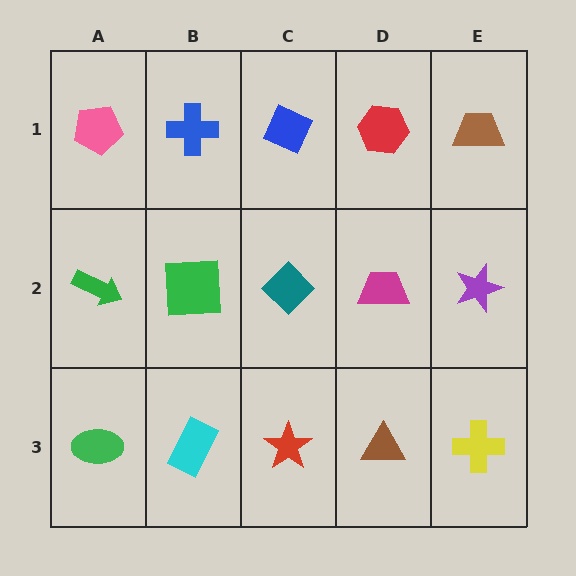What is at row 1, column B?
A blue cross.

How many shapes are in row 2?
5 shapes.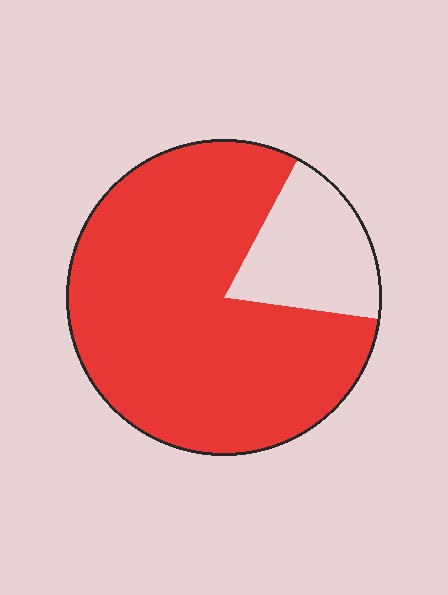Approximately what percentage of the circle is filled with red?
Approximately 80%.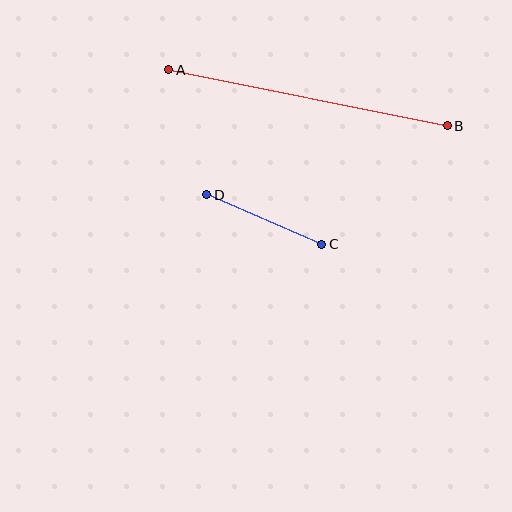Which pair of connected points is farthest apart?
Points A and B are farthest apart.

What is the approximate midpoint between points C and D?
The midpoint is at approximately (264, 219) pixels.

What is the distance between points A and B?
The distance is approximately 284 pixels.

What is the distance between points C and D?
The distance is approximately 125 pixels.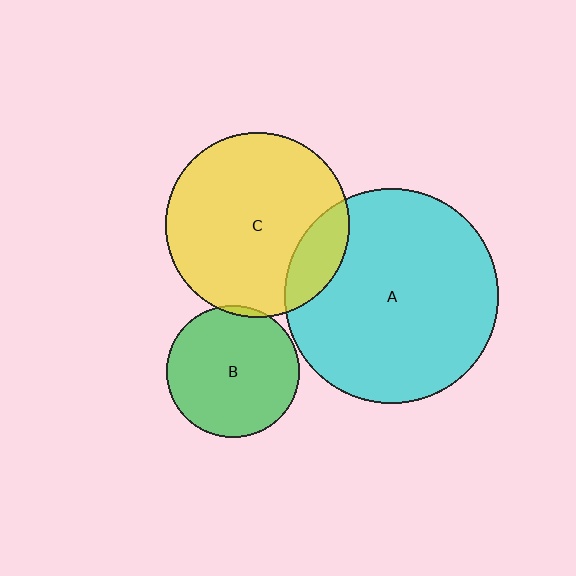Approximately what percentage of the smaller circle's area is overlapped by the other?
Approximately 5%.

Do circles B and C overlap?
Yes.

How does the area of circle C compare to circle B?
Approximately 1.9 times.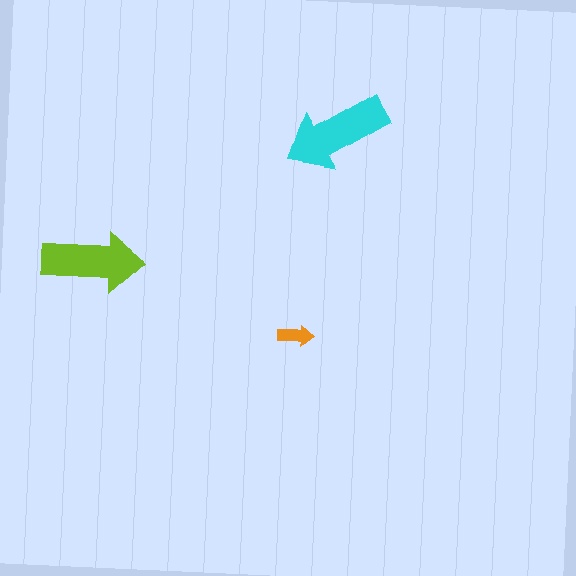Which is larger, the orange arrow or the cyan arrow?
The cyan one.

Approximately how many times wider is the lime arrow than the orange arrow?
About 3 times wider.